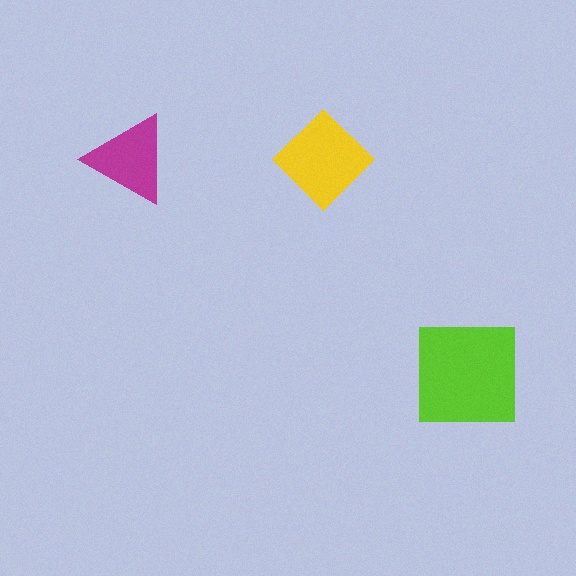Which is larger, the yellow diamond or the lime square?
The lime square.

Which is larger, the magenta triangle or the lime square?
The lime square.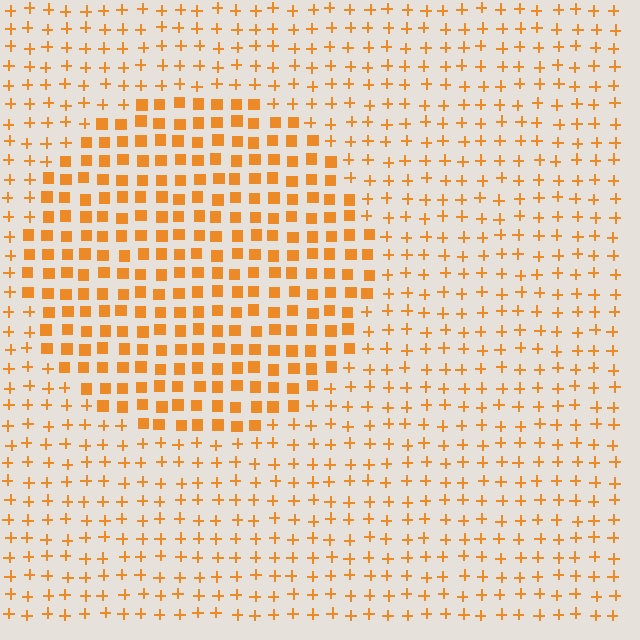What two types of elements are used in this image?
The image uses squares inside the circle region and plus signs outside it.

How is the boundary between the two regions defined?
The boundary is defined by a change in element shape: squares inside vs. plus signs outside. All elements share the same color and spacing.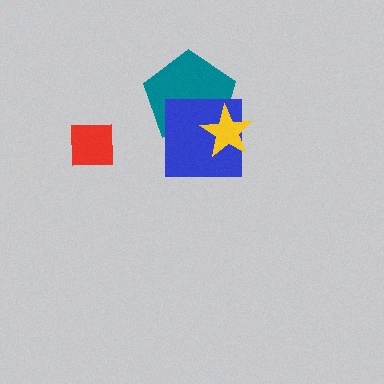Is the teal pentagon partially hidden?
Yes, it is partially covered by another shape.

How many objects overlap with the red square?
0 objects overlap with the red square.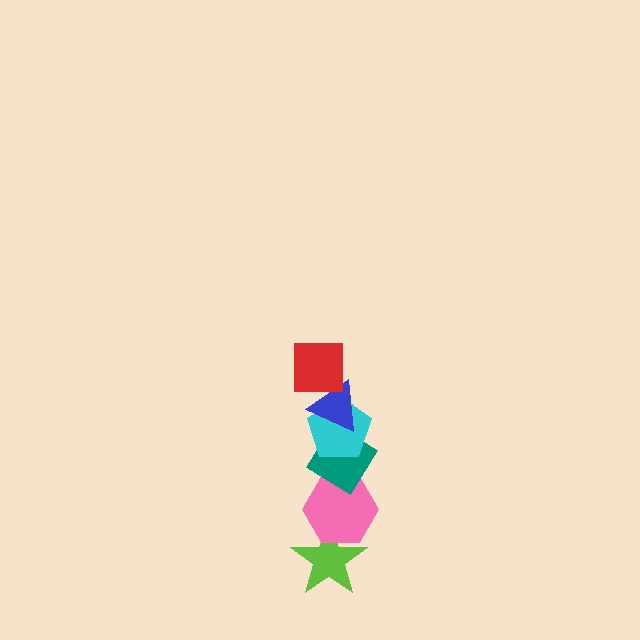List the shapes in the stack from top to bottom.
From top to bottom: the red square, the blue triangle, the cyan pentagon, the teal diamond, the pink hexagon, the lime star.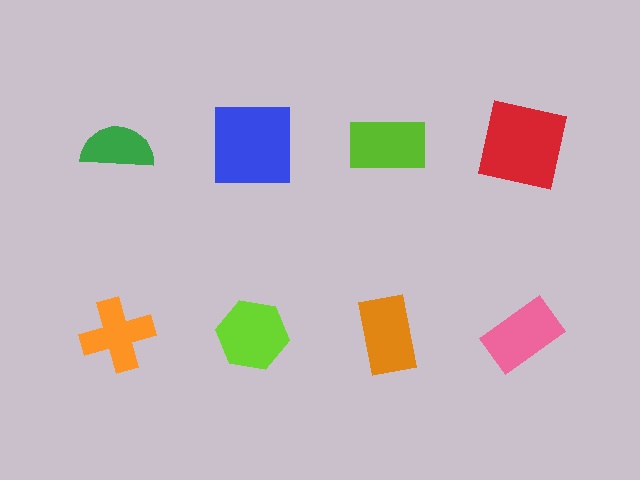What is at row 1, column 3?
A lime rectangle.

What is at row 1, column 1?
A green semicircle.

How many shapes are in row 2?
4 shapes.